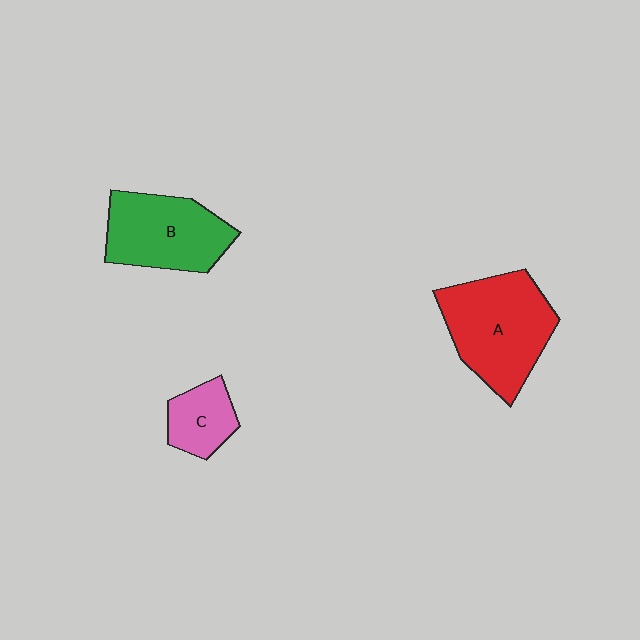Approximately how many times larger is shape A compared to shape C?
Approximately 2.4 times.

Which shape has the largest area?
Shape A (red).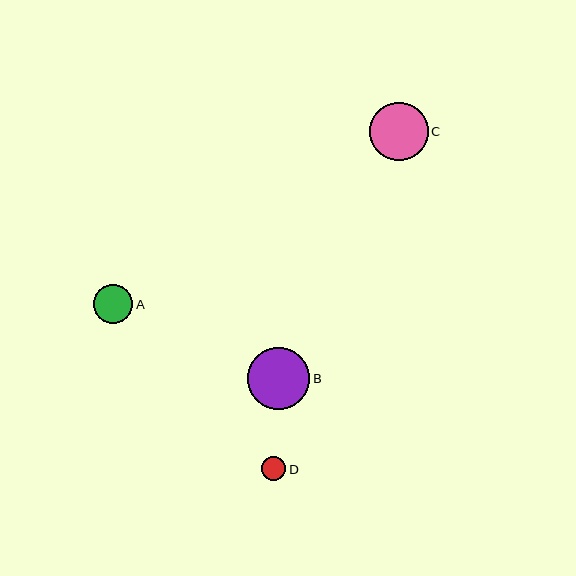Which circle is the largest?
Circle B is the largest with a size of approximately 62 pixels.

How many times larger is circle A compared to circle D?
Circle A is approximately 1.6 times the size of circle D.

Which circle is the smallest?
Circle D is the smallest with a size of approximately 24 pixels.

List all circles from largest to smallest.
From largest to smallest: B, C, A, D.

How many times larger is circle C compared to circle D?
Circle C is approximately 2.4 times the size of circle D.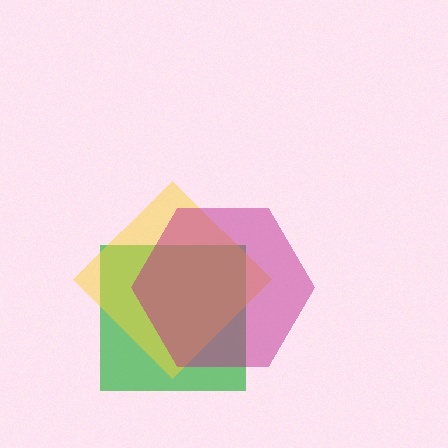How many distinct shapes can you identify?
There are 3 distinct shapes: a green square, a yellow diamond, a magenta hexagon.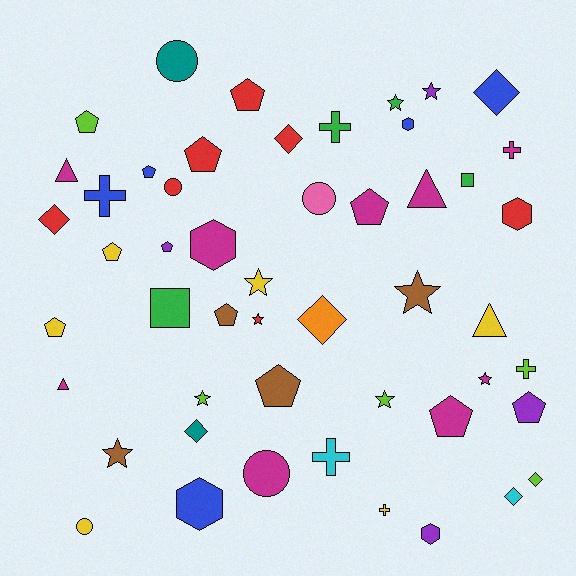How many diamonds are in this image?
There are 7 diamonds.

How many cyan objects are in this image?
There are 2 cyan objects.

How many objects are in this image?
There are 50 objects.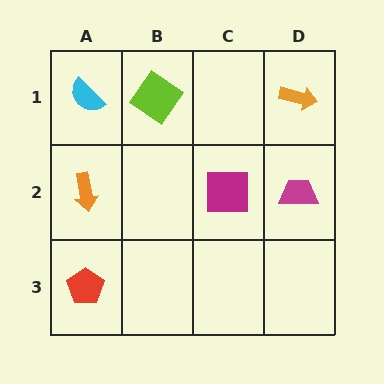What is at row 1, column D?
An orange arrow.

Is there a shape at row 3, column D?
No, that cell is empty.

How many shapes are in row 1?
3 shapes.